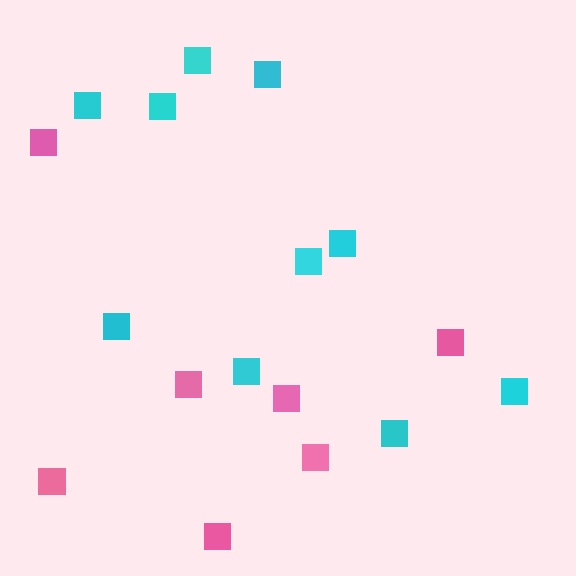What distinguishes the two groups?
There are 2 groups: one group of cyan squares (10) and one group of pink squares (7).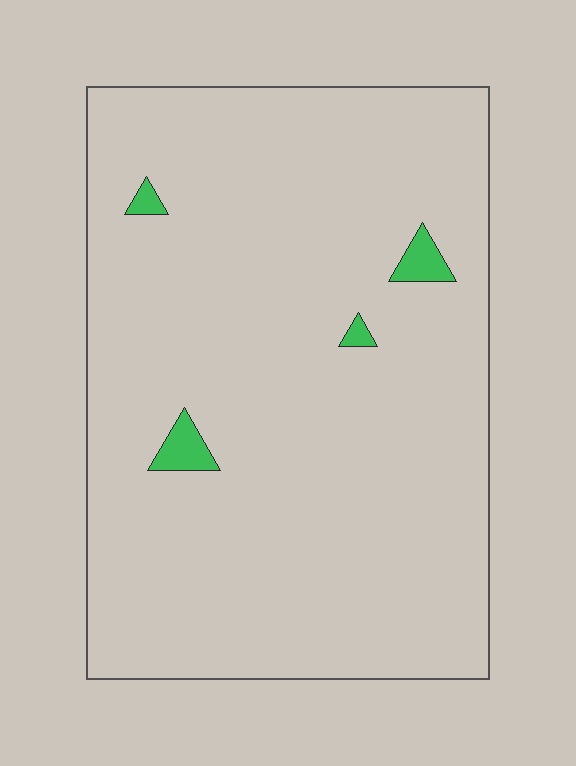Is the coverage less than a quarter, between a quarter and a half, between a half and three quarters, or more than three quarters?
Less than a quarter.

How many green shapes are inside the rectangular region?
4.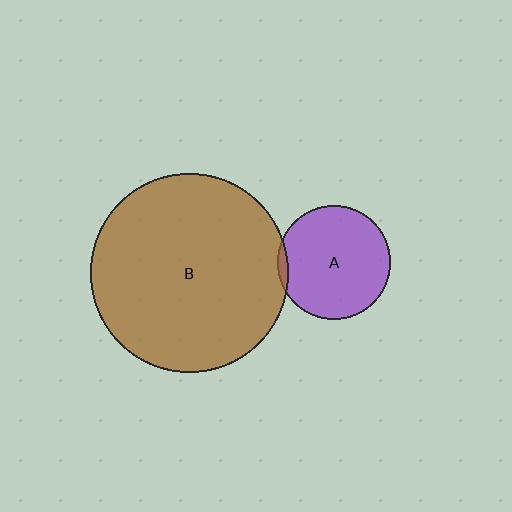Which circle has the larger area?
Circle B (brown).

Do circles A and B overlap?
Yes.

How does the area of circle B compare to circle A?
Approximately 3.1 times.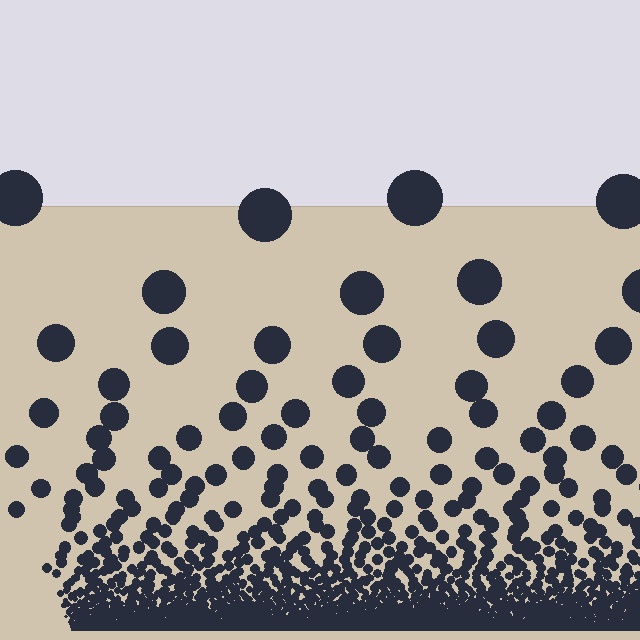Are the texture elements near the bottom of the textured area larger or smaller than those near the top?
Smaller. The gradient is inverted — elements near the bottom are smaller and denser.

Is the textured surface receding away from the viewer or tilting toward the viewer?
The surface appears to tilt toward the viewer. Texture elements get larger and sparser toward the top.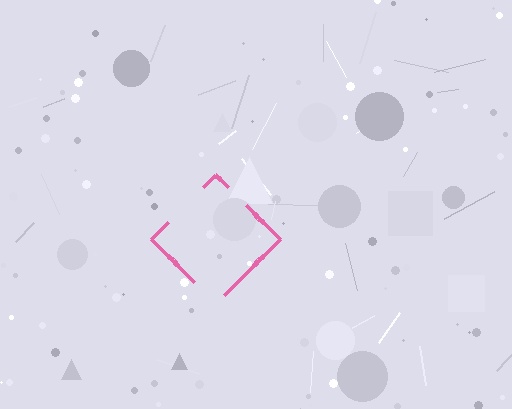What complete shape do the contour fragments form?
The contour fragments form a diamond.